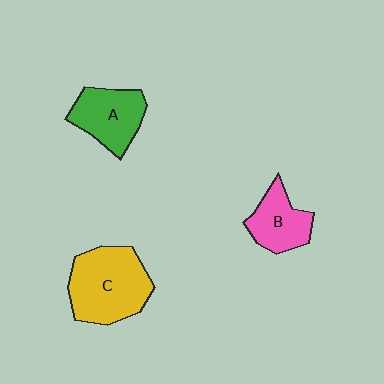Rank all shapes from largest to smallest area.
From largest to smallest: C (yellow), A (green), B (pink).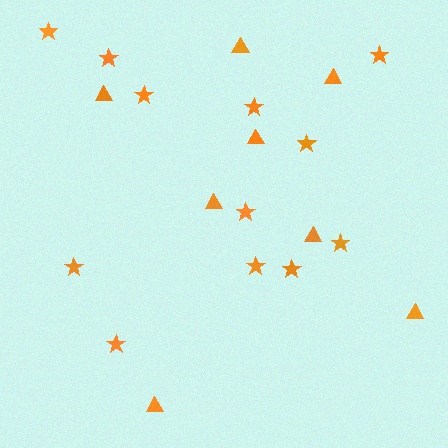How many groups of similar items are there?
There are 2 groups: one group of triangles (8) and one group of stars (12).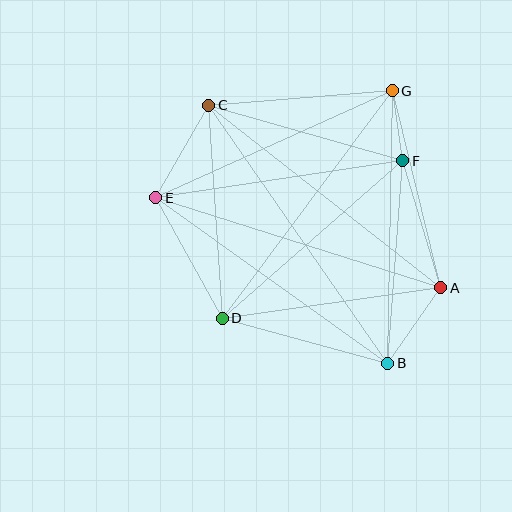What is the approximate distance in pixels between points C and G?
The distance between C and G is approximately 184 pixels.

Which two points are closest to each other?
Points F and G are closest to each other.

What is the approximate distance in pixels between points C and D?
The distance between C and D is approximately 213 pixels.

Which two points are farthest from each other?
Points B and C are farthest from each other.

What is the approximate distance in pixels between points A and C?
The distance between A and C is approximately 295 pixels.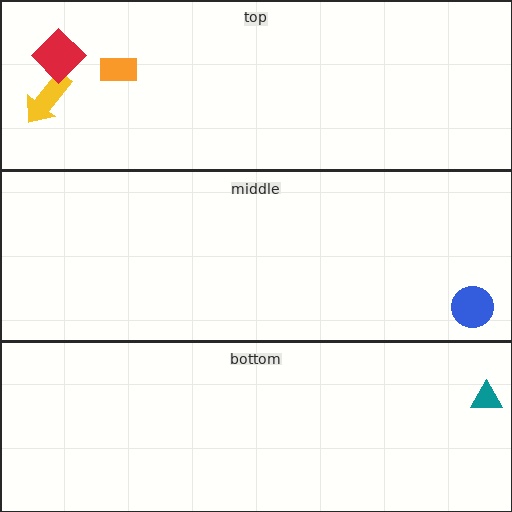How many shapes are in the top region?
3.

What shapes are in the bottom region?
The teal triangle.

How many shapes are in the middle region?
1.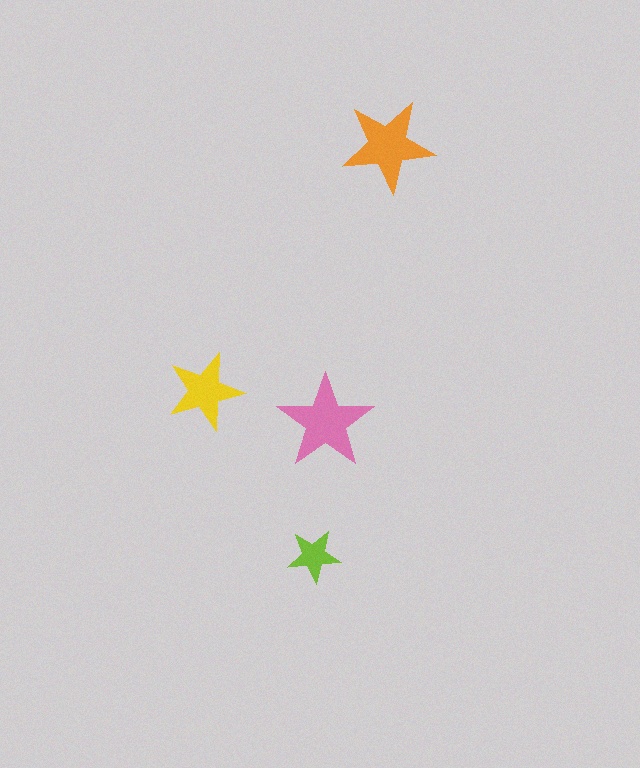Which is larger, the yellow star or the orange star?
The orange one.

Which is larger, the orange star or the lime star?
The orange one.